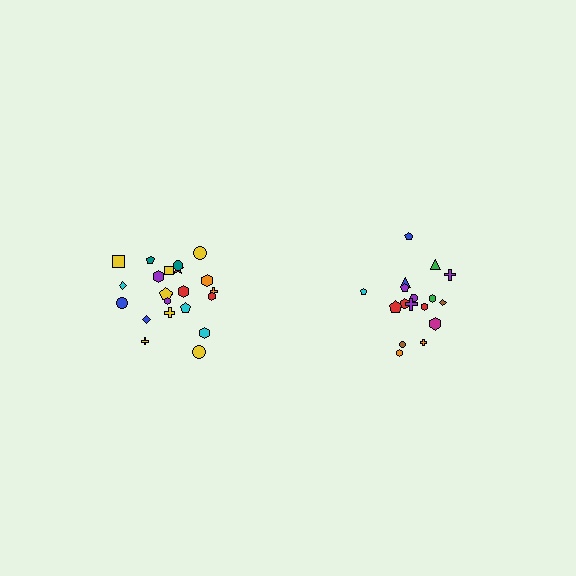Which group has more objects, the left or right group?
The left group.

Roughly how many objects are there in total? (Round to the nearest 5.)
Roughly 40 objects in total.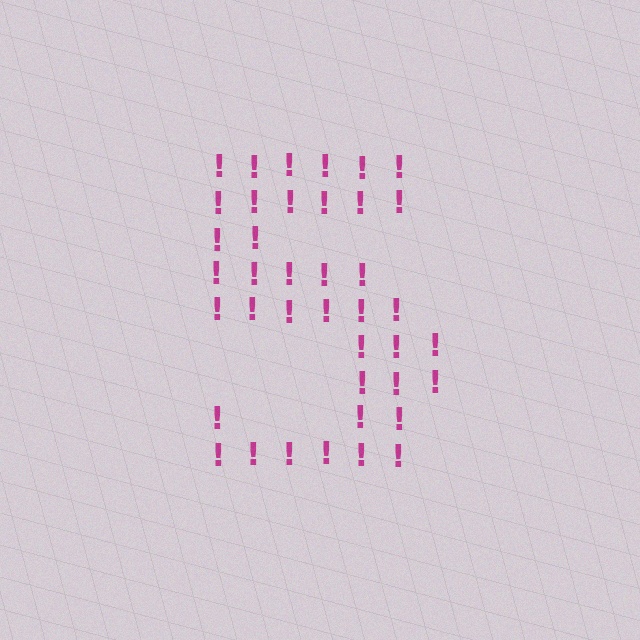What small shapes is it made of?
It is made of small exclamation marks.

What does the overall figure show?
The overall figure shows the digit 5.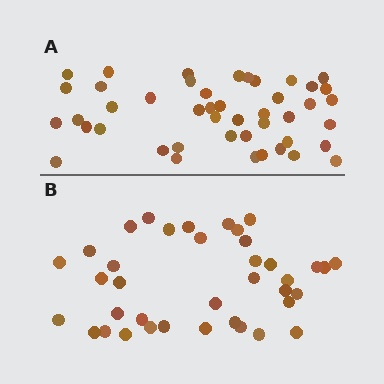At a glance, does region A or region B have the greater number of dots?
Region A (the top region) has more dots.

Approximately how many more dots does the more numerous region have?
Region A has roughly 8 or so more dots than region B.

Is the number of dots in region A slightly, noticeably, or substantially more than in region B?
Region A has only slightly more — the two regions are fairly close. The ratio is roughly 1.2 to 1.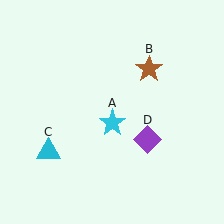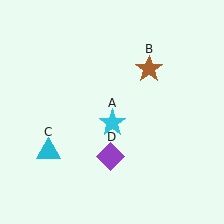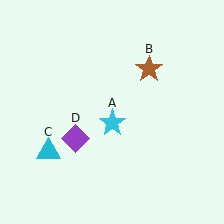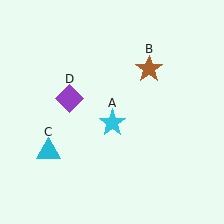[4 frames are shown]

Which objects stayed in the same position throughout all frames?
Cyan star (object A) and brown star (object B) and cyan triangle (object C) remained stationary.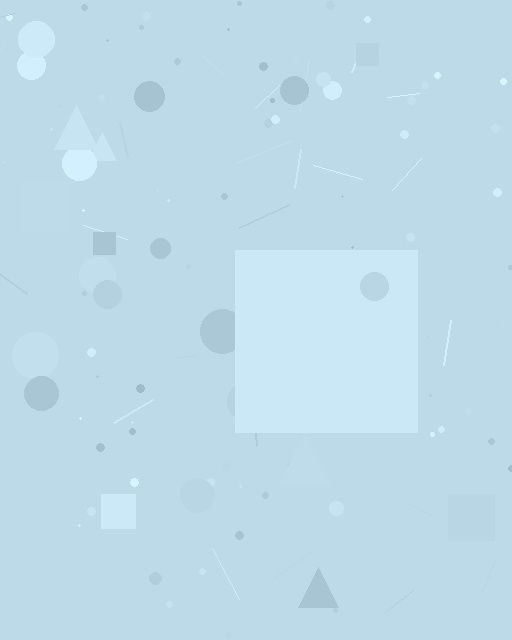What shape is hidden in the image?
A square is hidden in the image.